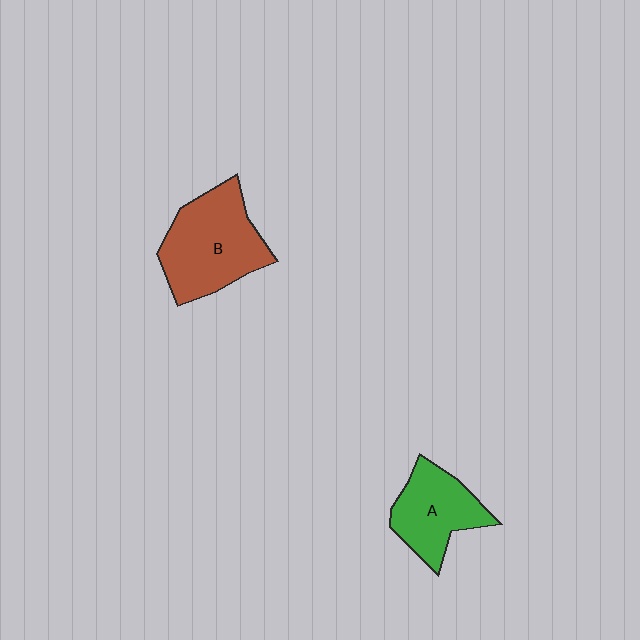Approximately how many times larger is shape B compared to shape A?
Approximately 1.4 times.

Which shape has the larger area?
Shape B (brown).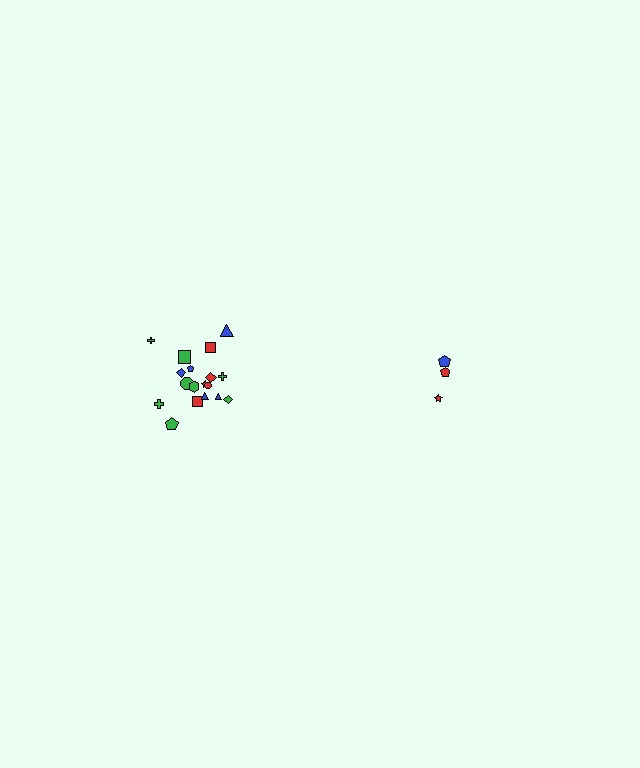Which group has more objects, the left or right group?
The left group.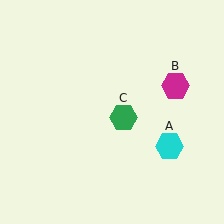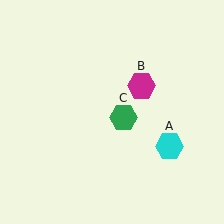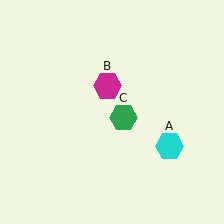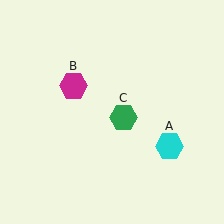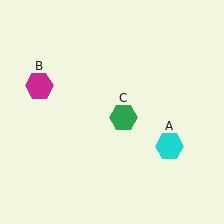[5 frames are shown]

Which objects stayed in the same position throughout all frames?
Cyan hexagon (object A) and green hexagon (object C) remained stationary.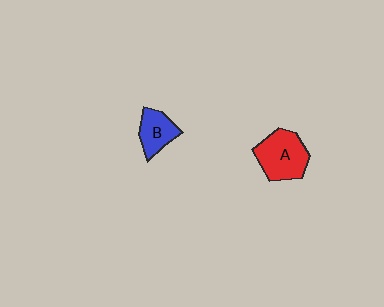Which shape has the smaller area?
Shape B (blue).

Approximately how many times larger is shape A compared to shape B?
Approximately 1.6 times.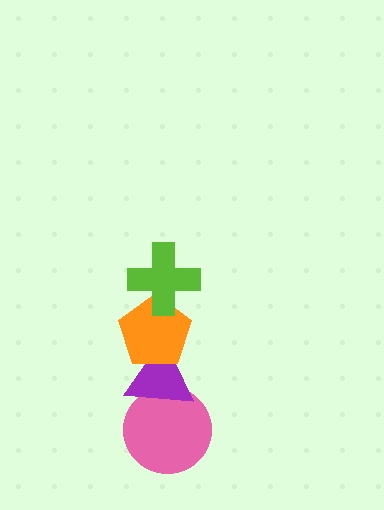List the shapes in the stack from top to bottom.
From top to bottom: the lime cross, the orange pentagon, the purple triangle, the pink circle.